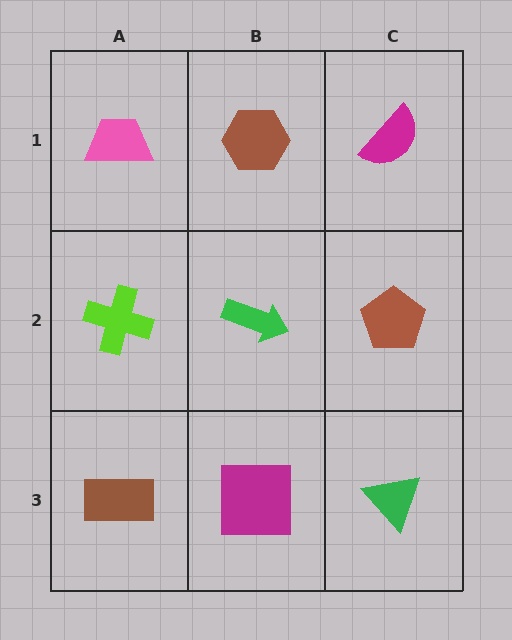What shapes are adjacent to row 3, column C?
A brown pentagon (row 2, column C), a magenta square (row 3, column B).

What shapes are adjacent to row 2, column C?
A magenta semicircle (row 1, column C), a green triangle (row 3, column C), a green arrow (row 2, column B).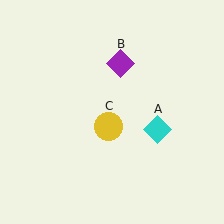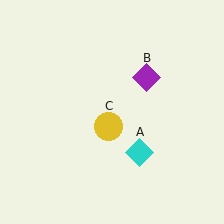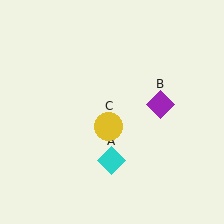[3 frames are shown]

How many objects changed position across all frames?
2 objects changed position: cyan diamond (object A), purple diamond (object B).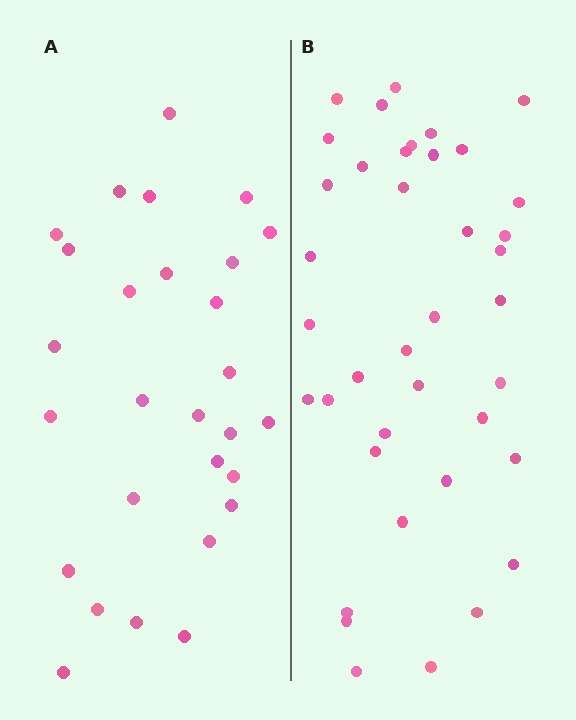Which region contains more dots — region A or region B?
Region B (the right region) has more dots.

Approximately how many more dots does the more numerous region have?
Region B has roughly 12 or so more dots than region A.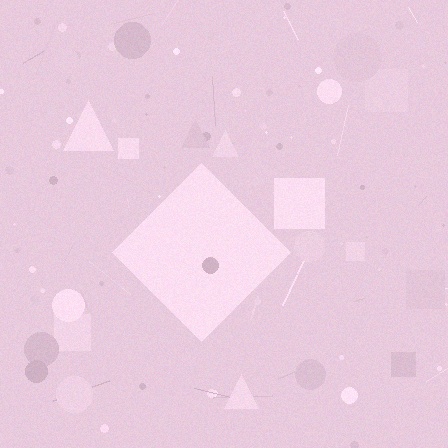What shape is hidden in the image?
A diamond is hidden in the image.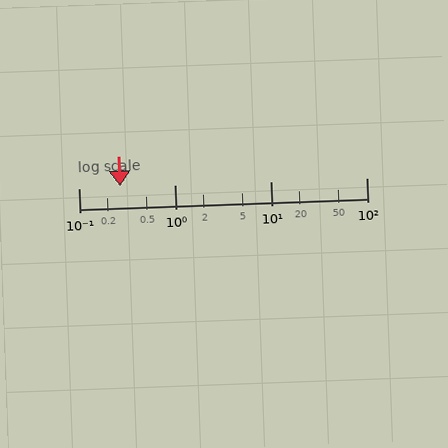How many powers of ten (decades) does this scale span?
The scale spans 3 decades, from 0.1 to 100.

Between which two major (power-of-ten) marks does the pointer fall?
The pointer is between 0.1 and 1.